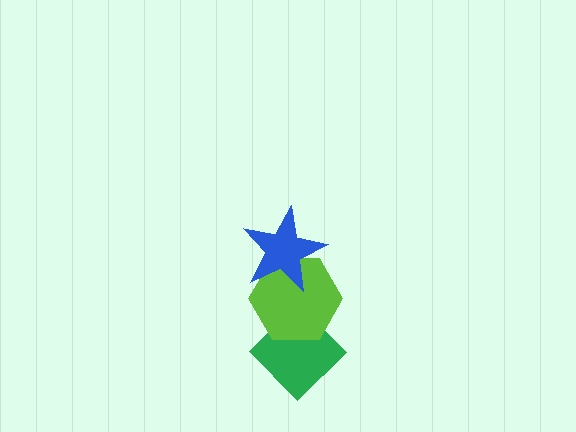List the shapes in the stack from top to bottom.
From top to bottom: the blue star, the lime hexagon, the green diamond.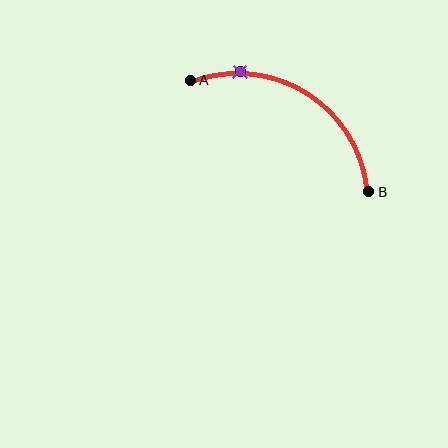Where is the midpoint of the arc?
The arc midpoint is the point on the curve farthest from the straight line joining A and B. It sits above that line.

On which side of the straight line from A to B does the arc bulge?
The arc bulges above the straight line connecting A and B.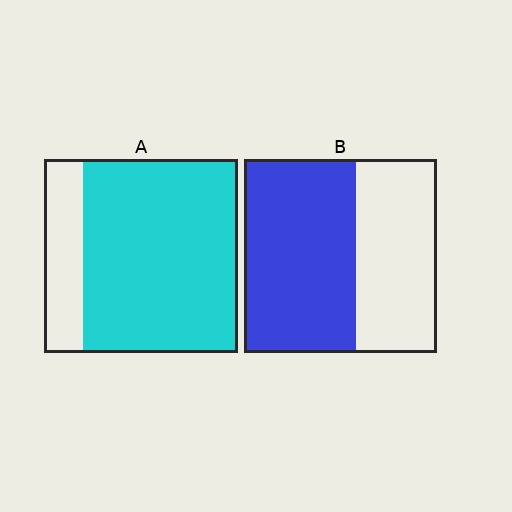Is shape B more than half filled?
Yes.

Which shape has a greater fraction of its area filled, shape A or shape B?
Shape A.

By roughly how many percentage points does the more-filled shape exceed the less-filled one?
By roughly 20 percentage points (A over B).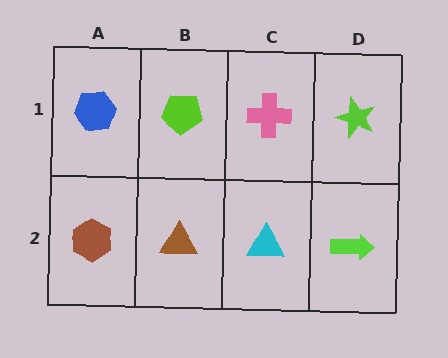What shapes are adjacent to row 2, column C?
A pink cross (row 1, column C), a brown triangle (row 2, column B), a lime arrow (row 2, column D).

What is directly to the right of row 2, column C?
A lime arrow.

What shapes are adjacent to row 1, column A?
A brown hexagon (row 2, column A), a lime pentagon (row 1, column B).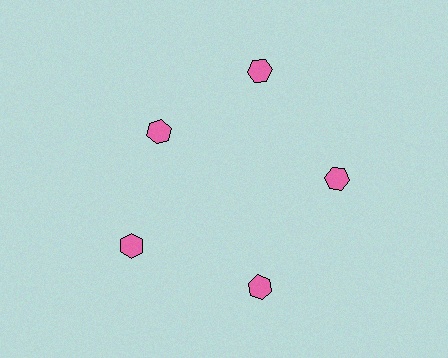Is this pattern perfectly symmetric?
No. The 5 pink hexagons are arranged in a ring, but one element near the 10 o'clock position is pulled inward toward the center, breaking the 5-fold rotational symmetry.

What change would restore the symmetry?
The symmetry would be restored by moving it outward, back onto the ring so that all 5 hexagons sit at equal angles and equal distance from the center.